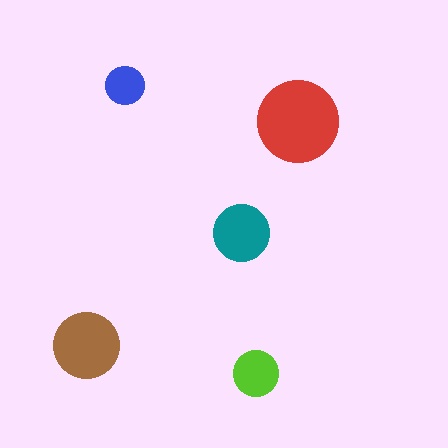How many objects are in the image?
There are 5 objects in the image.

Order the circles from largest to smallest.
the red one, the brown one, the teal one, the lime one, the blue one.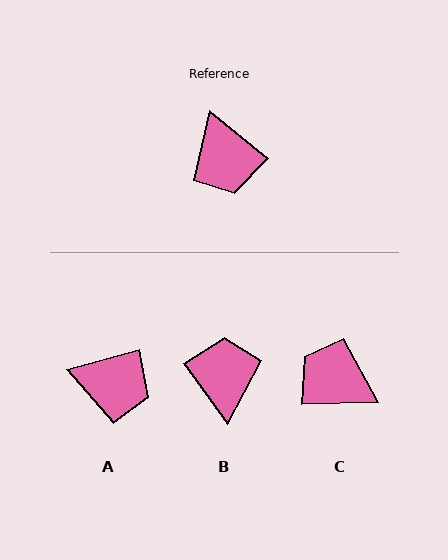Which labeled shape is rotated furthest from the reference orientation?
B, about 165 degrees away.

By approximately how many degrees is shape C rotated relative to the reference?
Approximately 139 degrees clockwise.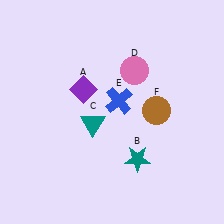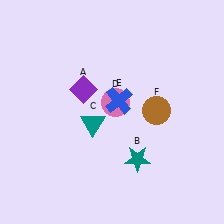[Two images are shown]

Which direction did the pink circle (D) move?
The pink circle (D) moved down.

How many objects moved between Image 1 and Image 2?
1 object moved between the two images.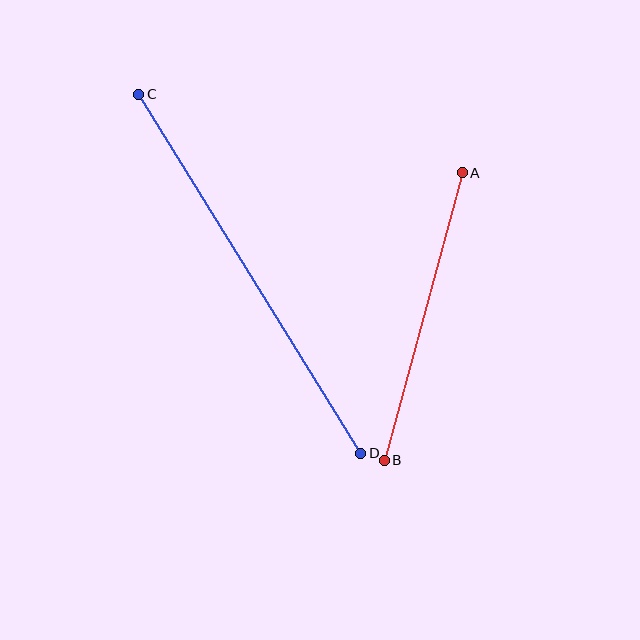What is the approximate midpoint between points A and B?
The midpoint is at approximately (423, 317) pixels.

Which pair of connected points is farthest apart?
Points C and D are farthest apart.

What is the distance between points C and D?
The distance is approximately 422 pixels.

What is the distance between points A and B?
The distance is approximately 298 pixels.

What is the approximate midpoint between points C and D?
The midpoint is at approximately (250, 274) pixels.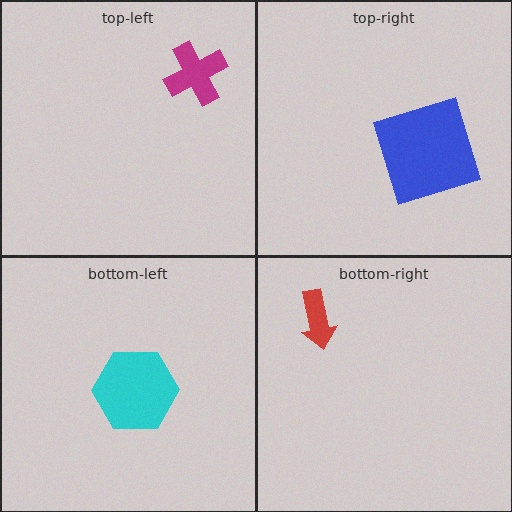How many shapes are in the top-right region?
1.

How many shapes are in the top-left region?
1.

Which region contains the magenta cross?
The top-left region.